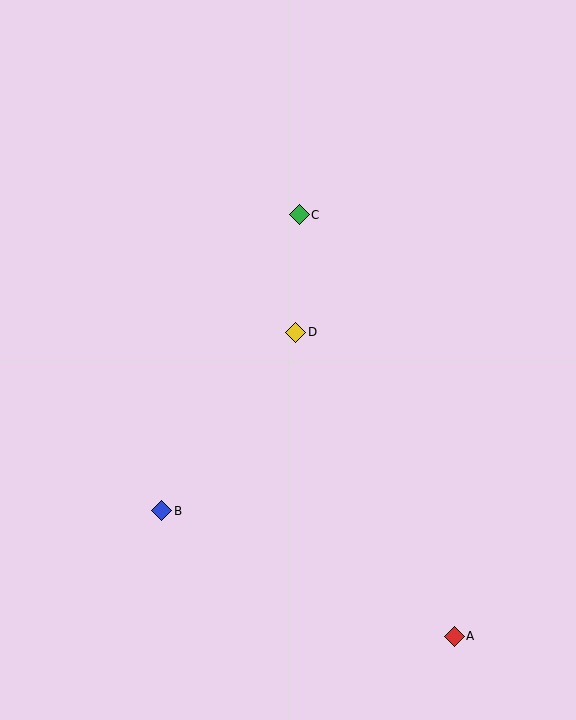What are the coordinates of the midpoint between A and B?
The midpoint between A and B is at (308, 574).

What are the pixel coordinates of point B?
Point B is at (162, 511).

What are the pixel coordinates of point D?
Point D is at (296, 332).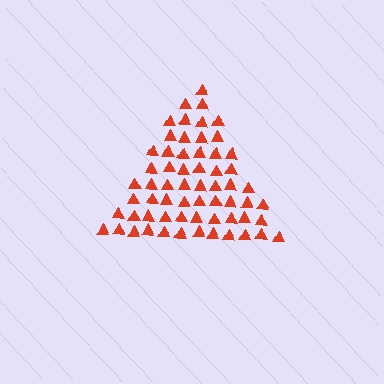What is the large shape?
The large shape is a triangle.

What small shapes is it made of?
It is made of small triangles.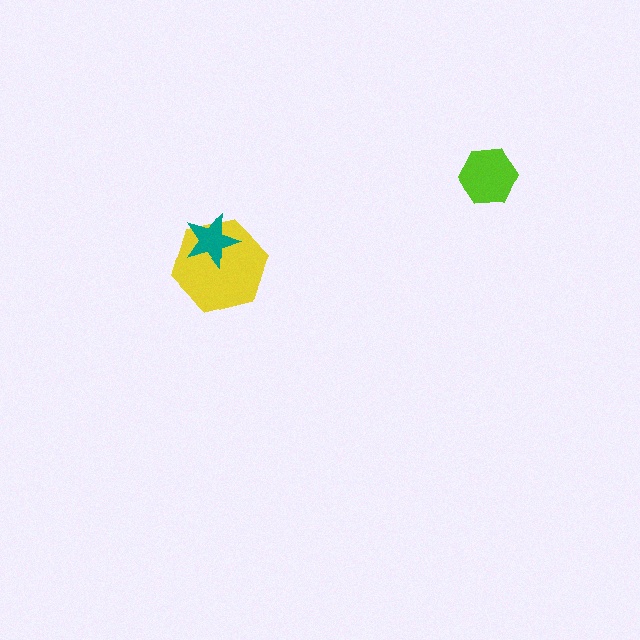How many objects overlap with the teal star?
1 object overlaps with the teal star.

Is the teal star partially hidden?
No, no other shape covers it.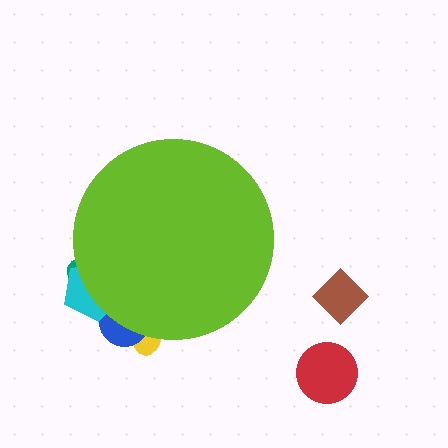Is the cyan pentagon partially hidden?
Yes, the cyan pentagon is partially hidden behind the lime circle.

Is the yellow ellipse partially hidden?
Yes, the yellow ellipse is partially hidden behind the lime circle.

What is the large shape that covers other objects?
A lime circle.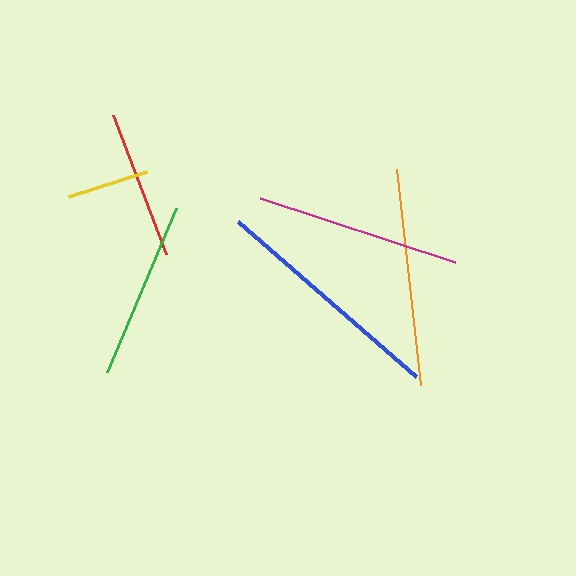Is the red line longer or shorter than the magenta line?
The magenta line is longer than the red line.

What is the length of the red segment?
The red segment is approximately 149 pixels long.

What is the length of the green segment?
The green segment is approximately 178 pixels long.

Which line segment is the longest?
The blue line is the longest at approximately 236 pixels.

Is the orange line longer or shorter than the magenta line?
The orange line is longer than the magenta line.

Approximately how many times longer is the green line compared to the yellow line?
The green line is approximately 2.2 times the length of the yellow line.